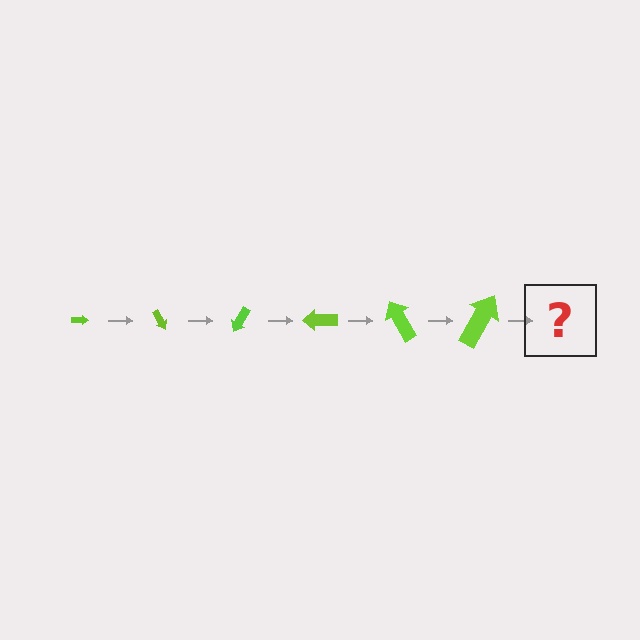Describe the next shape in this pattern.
It should be an arrow, larger than the previous one and rotated 360 degrees from the start.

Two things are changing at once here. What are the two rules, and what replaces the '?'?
The two rules are that the arrow grows larger each step and it rotates 60 degrees each step. The '?' should be an arrow, larger than the previous one and rotated 360 degrees from the start.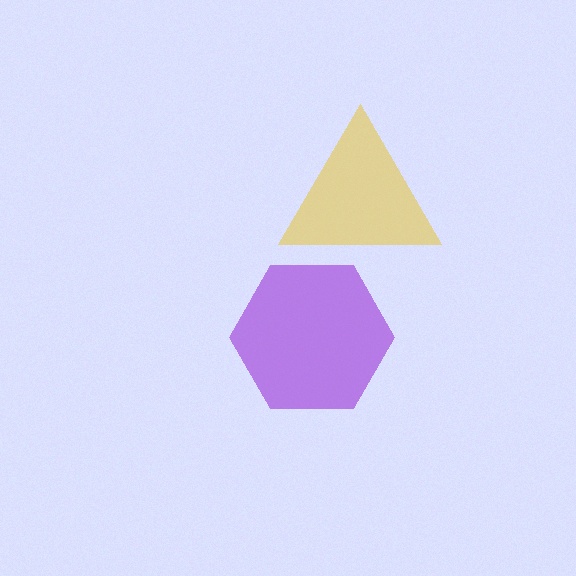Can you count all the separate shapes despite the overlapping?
Yes, there are 2 separate shapes.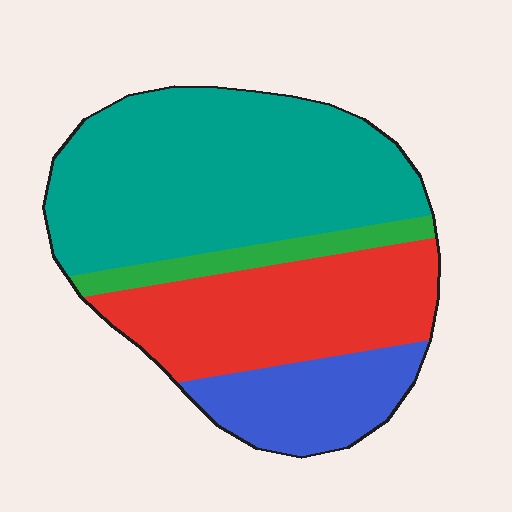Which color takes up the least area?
Green, at roughly 10%.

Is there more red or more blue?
Red.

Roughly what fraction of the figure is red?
Red covers 29% of the figure.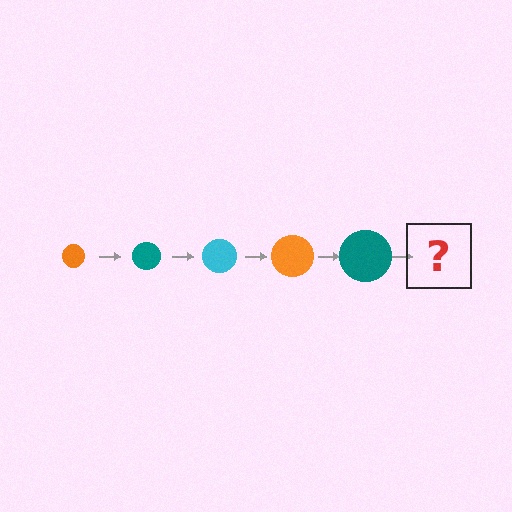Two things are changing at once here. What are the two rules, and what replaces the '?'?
The two rules are that the circle grows larger each step and the color cycles through orange, teal, and cyan. The '?' should be a cyan circle, larger than the previous one.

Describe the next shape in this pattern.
It should be a cyan circle, larger than the previous one.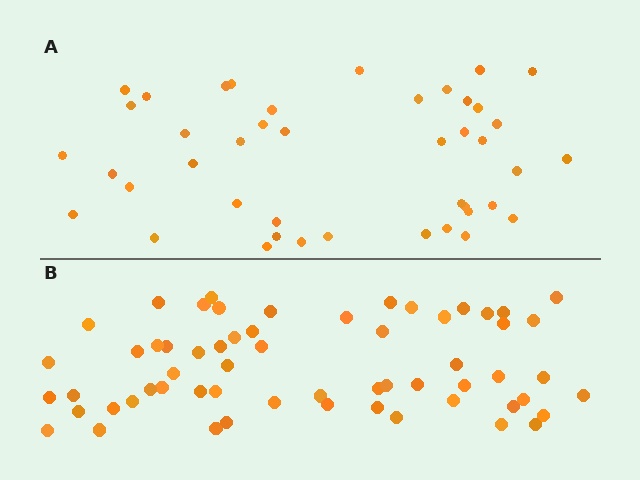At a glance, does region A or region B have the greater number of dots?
Region B (the bottom region) has more dots.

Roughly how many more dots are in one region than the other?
Region B has approximately 15 more dots than region A.